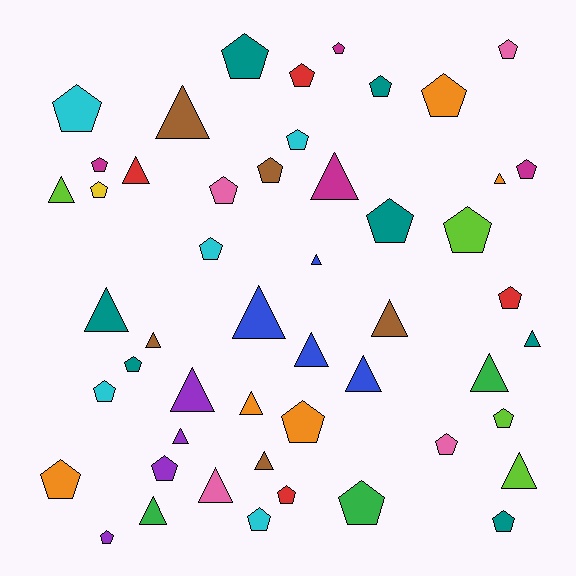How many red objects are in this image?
There are 4 red objects.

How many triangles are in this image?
There are 21 triangles.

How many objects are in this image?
There are 50 objects.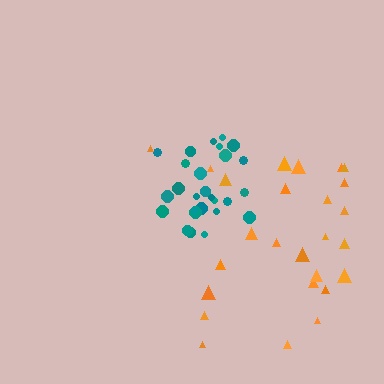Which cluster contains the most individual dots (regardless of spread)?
Teal (27).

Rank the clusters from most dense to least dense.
teal, orange.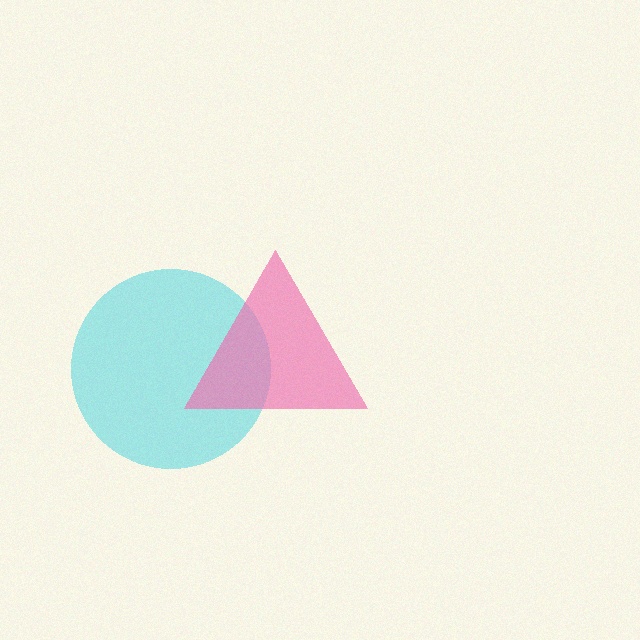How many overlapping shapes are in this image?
There are 2 overlapping shapes in the image.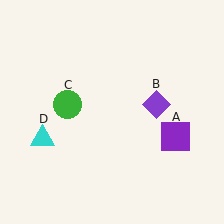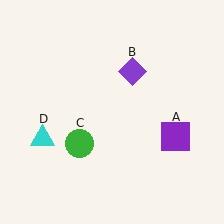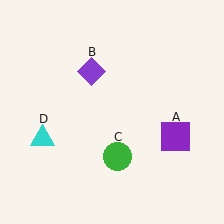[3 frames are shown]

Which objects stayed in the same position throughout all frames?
Purple square (object A) and cyan triangle (object D) remained stationary.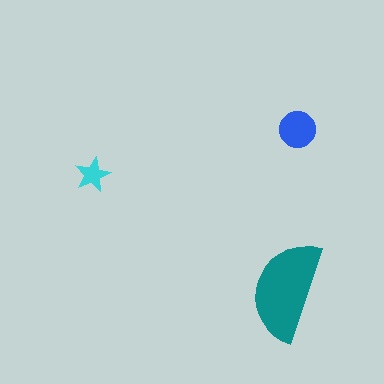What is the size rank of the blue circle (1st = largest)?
2nd.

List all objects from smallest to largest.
The cyan star, the blue circle, the teal semicircle.